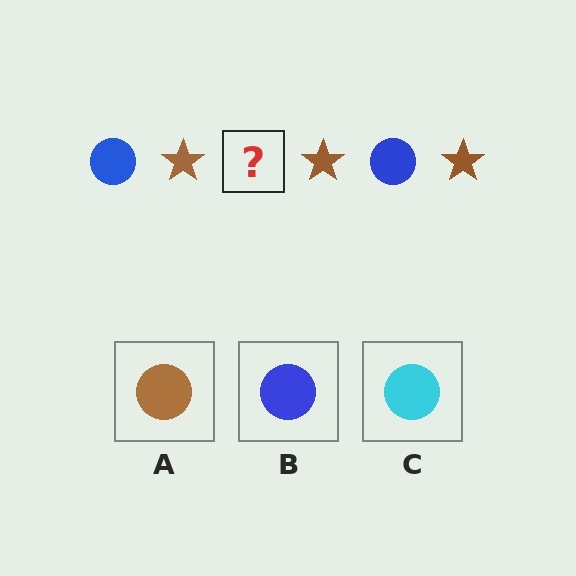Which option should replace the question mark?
Option B.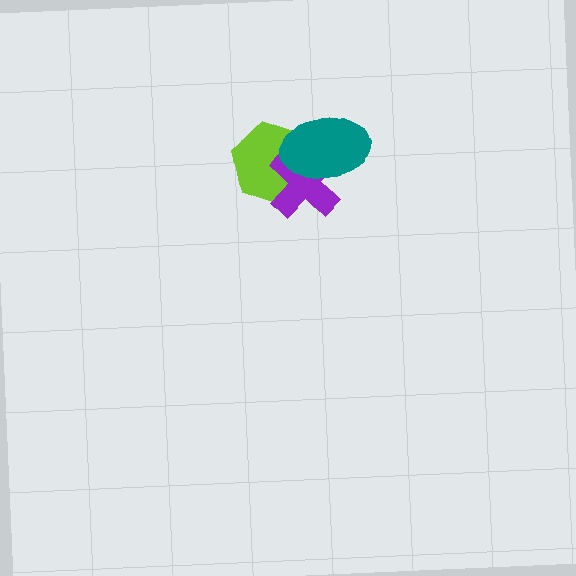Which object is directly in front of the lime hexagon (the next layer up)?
The purple cross is directly in front of the lime hexagon.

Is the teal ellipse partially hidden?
No, no other shape covers it.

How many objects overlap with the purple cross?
2 objects overlap with the purple cross.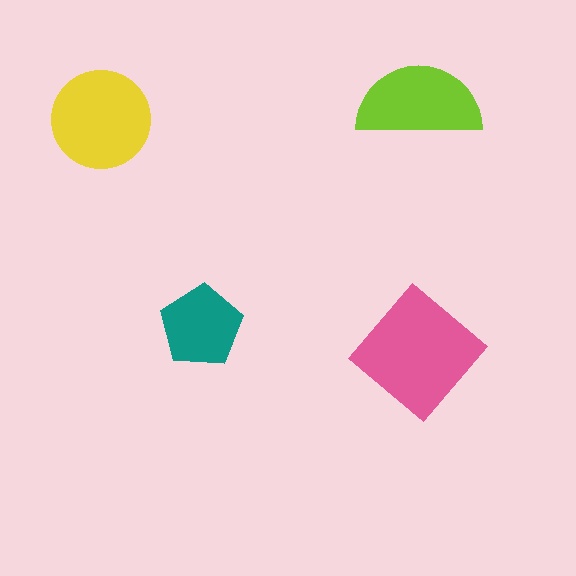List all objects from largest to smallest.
The pink diamond, the yellow circle, the lime semicircle, the teal pentagon.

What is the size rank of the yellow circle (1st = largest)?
2nd.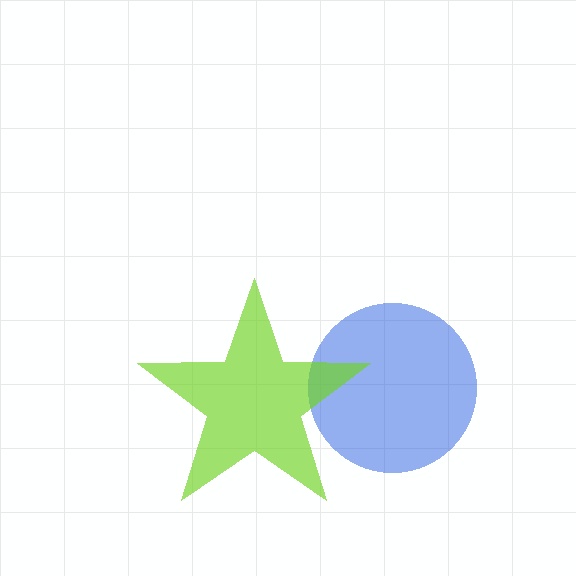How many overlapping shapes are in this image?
There are 2 overlapping shapes in the image.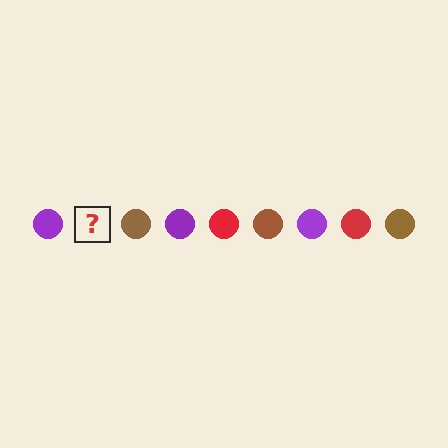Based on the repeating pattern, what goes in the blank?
The blank should be a red circle.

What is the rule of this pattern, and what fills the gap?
The rule is that the pattern cycles through purple, red, brown circles. The gap should be filled with a red circle.